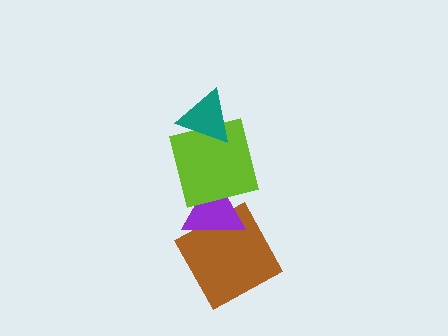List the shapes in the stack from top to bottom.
From top to bottom: the teal triangle, the lime square, the purple triangle, the brown square.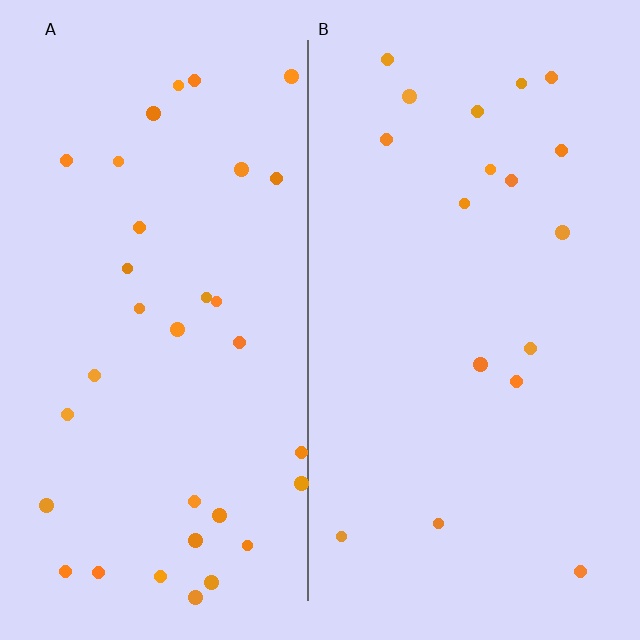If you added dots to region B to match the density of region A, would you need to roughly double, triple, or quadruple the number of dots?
Approximately double.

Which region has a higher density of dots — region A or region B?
A (the left).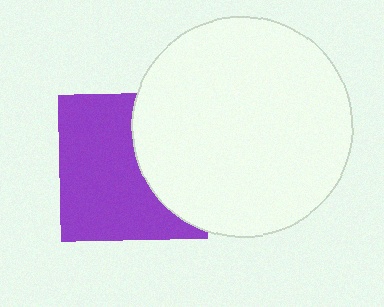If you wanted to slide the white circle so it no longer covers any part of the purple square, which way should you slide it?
Slide it right — that is the most direct way to separate the two shapes.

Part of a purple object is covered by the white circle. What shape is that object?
It is a square.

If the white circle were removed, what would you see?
You would see the complete purple square.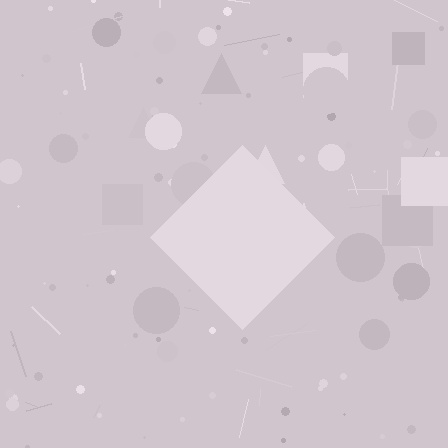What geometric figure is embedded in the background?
A diamond is embedded in the background.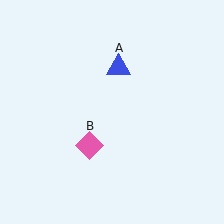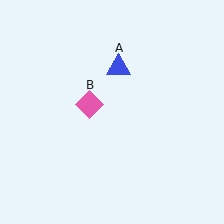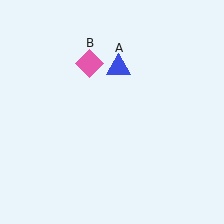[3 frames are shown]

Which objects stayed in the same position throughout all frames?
Blue triangle (object A) remained stationary.